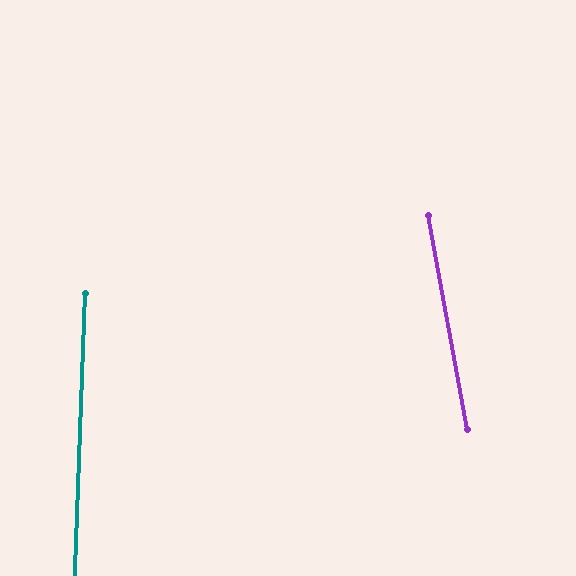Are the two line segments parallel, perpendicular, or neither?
Neither parallel nor perpendicular — they differ by about 12°.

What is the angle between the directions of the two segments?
Approximately 12 degrees.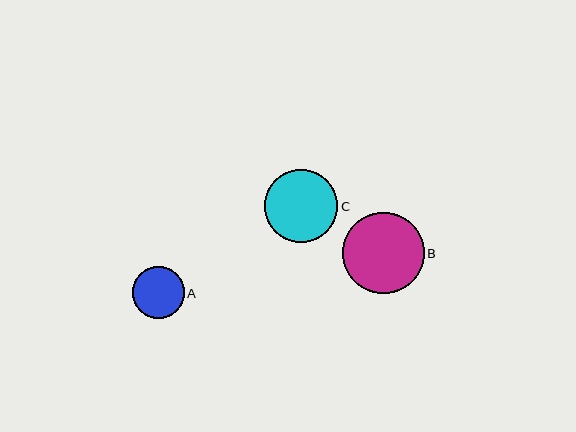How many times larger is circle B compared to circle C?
Circle B is approximately 1.1 times the size of circle C.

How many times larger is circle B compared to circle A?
Circle B is approximately 1.6 times the size of circle A.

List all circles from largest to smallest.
From largest to smallest: B, C, A.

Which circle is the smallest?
Circle A is the smallest with a size of approximately 52 pixels.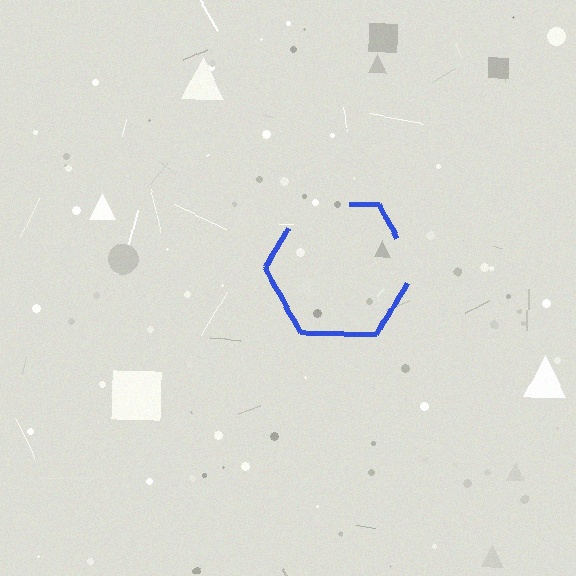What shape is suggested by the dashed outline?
The dashed outline suggests a hexagon.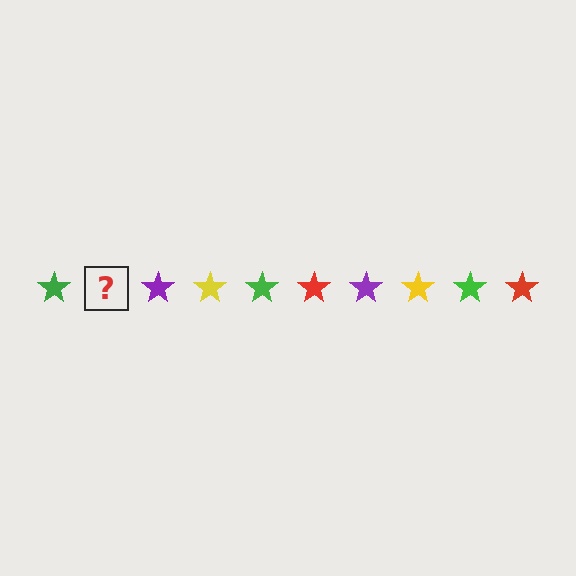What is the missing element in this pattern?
The missing element is a red star.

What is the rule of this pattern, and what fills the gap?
The rule is that the pattern cycles through green, red, purple, yellow stars. The gap should be filled with a red star.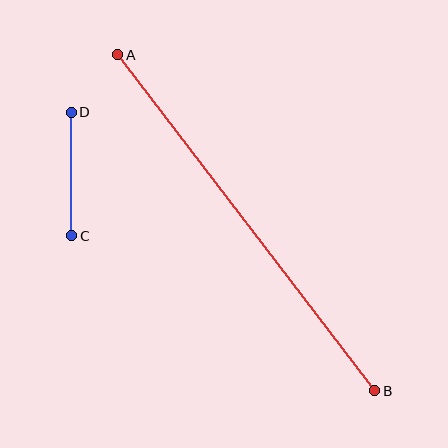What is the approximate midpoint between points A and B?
The midpoint is at approximately (246, 223) pixels.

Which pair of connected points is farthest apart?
Points A and B are farthest apart.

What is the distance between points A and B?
The distance is approximately 423 pixels.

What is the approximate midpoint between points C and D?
The midpoint is at approximately (71, 174) pixels.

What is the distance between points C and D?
The distance is approximately 124 pixels.